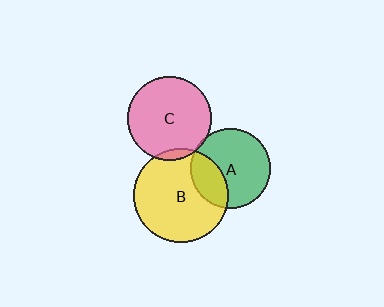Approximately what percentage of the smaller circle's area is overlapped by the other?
Approximately 5%.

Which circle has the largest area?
Circle B (yellow).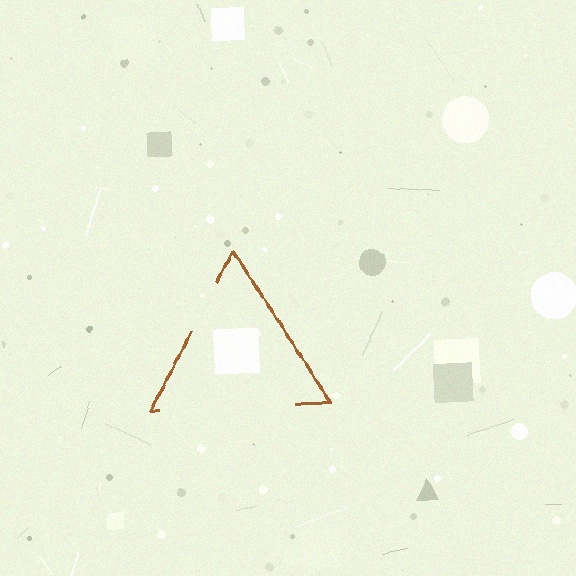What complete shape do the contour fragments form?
The contour fragments form a triangle.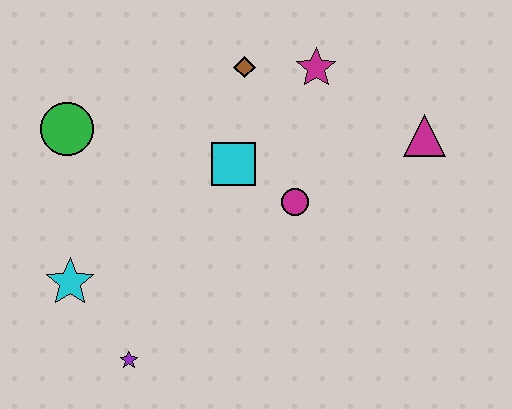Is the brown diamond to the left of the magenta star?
Yes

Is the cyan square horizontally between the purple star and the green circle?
No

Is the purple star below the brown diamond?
Yes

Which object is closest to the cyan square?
The magenta circle is closest to the cyan square.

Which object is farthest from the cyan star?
The magenta triangle is farthest from the cyan star.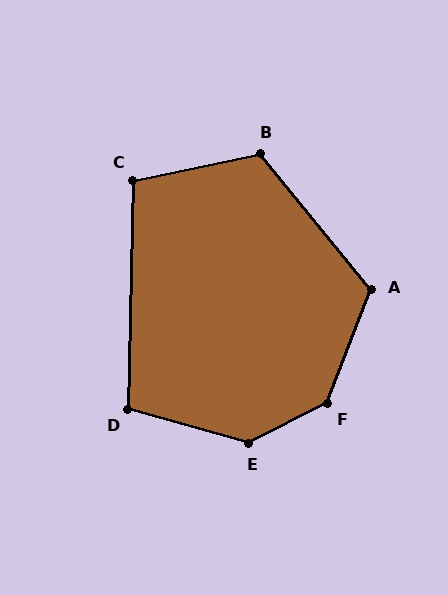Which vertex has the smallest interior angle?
C, at approximately 103 degrees.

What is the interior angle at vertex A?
Approximately 119 degrees (obtuse).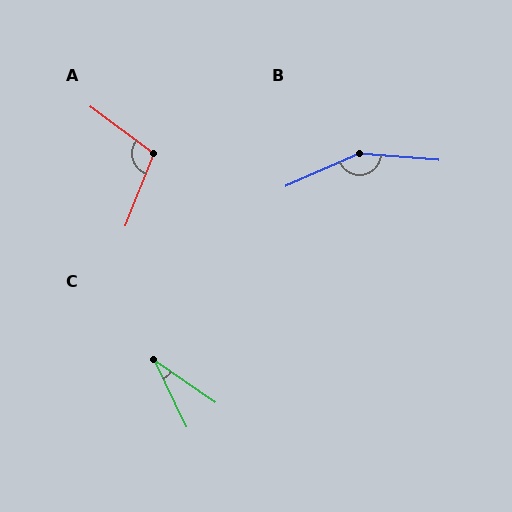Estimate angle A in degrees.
Approximately 105 degrees.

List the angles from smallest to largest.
C (30°), A (105°), B (151°).